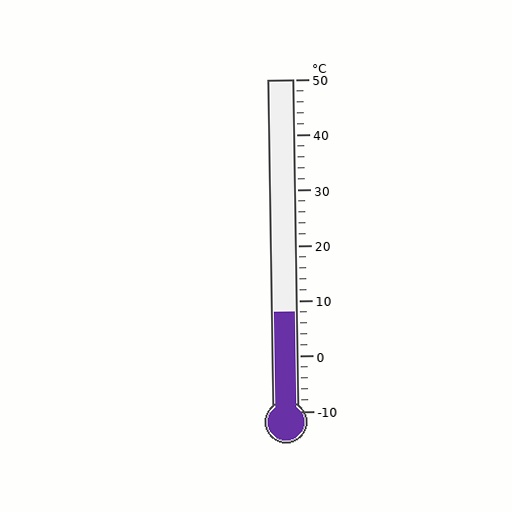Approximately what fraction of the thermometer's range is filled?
The thermometer is filled to approximately 30% of its range.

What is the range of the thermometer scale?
The thermometer scale ranges from -10°C to 50°C.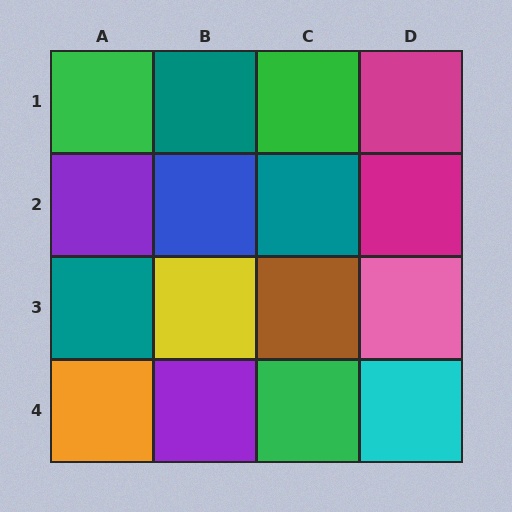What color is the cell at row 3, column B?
Yellow.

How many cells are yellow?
1 cell is yellow.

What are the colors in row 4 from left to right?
Orange, purple, green, cyan.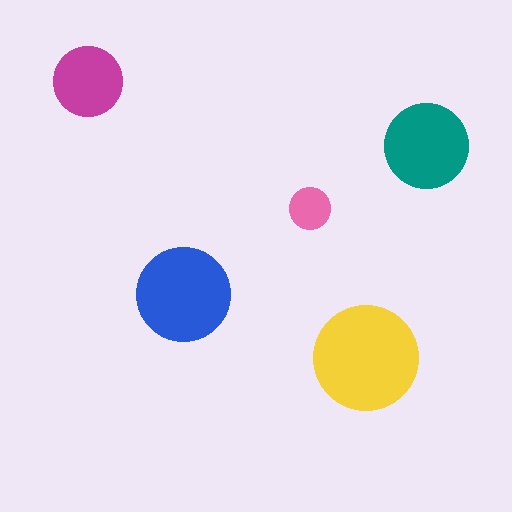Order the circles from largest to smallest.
the yellow one, the blue one, the teal one, the magenta one, the pink one.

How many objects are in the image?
There are 5 objects in the image.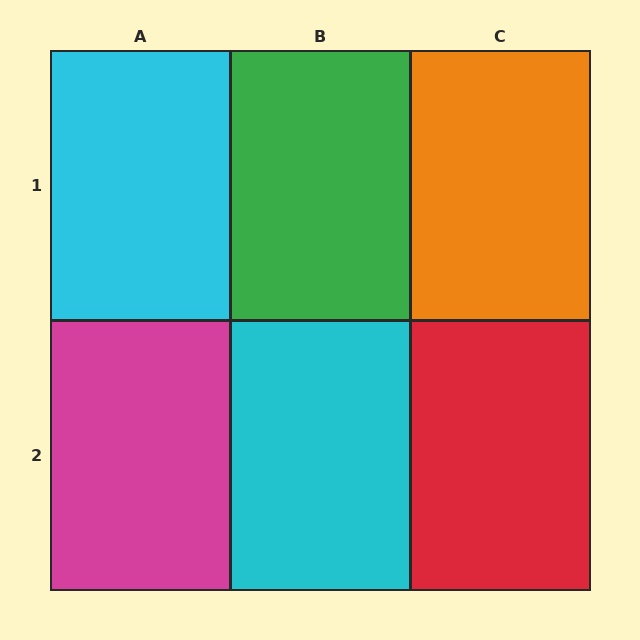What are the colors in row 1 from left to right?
Cyan, green, orange.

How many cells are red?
1 cell is red.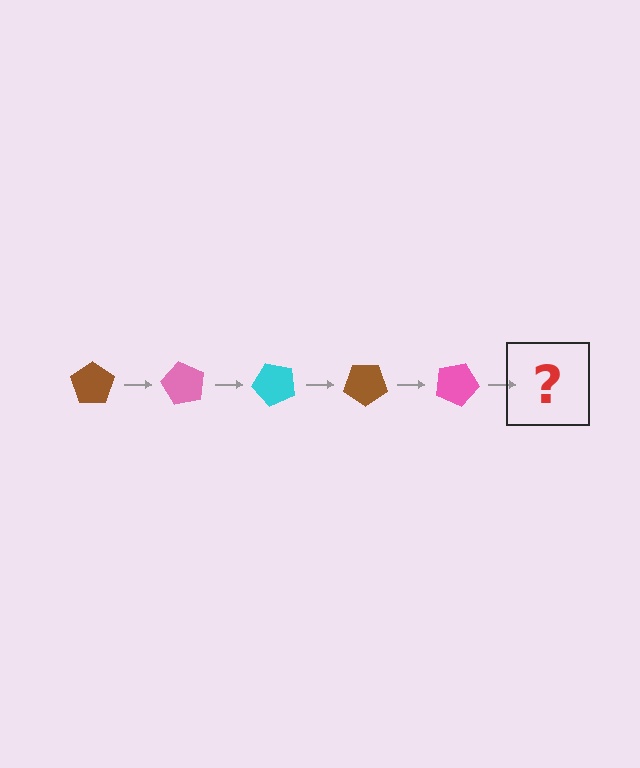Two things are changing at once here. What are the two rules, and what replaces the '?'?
The two rules are that it rotates 60 degrees each step and the color cycles through brown, pink, and cyan. The '?' should be a cyan pentagon, rotated 300 degrees from the start.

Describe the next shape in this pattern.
It should be a cyan pentagon, rotated 300 degrees from the start.